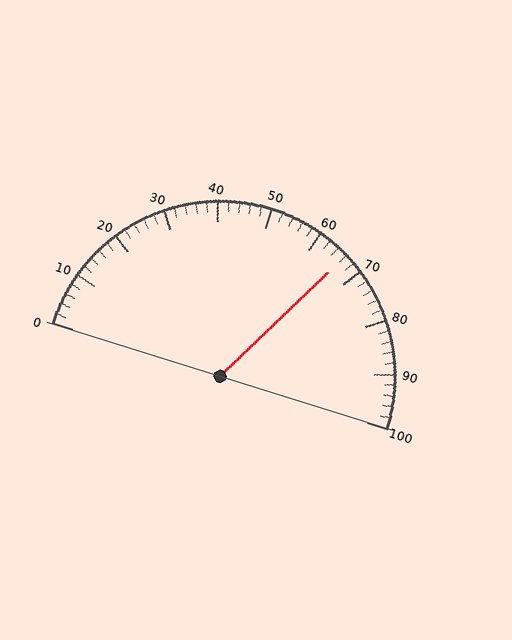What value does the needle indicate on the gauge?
The needle indicates approximately 66.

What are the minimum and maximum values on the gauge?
The gauge ranges from 0 to 100.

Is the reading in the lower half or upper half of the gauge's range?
The reading is in the upper half of the range (0 to 100).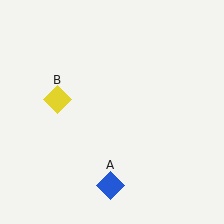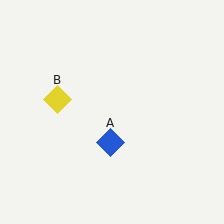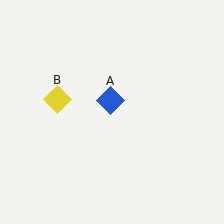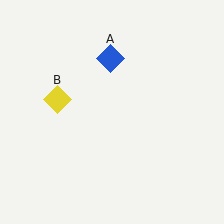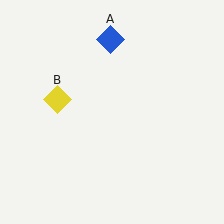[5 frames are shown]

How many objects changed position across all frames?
1 object changed position: blue diamond (object A).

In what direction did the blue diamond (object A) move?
The blue diamond (object A) moved up.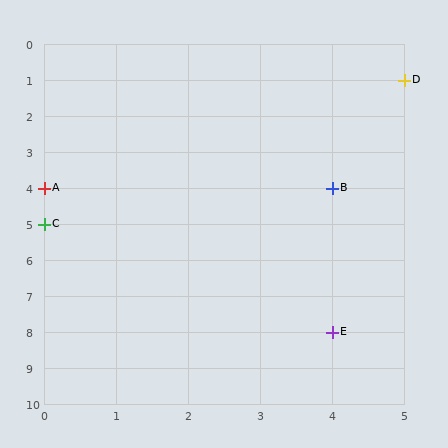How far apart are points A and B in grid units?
Points A and B are 4 columns apart.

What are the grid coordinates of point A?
Point A is at grid coordinates (0, 4).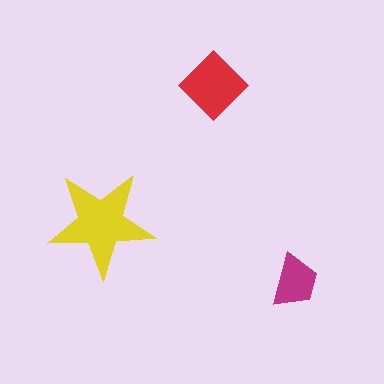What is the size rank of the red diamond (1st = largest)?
2nd.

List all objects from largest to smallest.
The yellow star, the red diamond, the magenta trapezoid.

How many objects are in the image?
There are 3 objects in the image.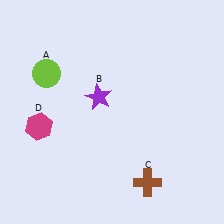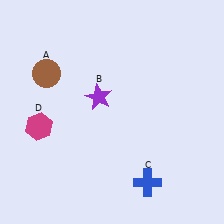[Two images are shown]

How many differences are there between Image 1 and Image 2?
There are 2 differences between the two images.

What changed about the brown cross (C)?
In Image 1, C is brown. In Image 2, it changed to blue.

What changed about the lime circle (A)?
In Image 1, A is lime. In Image 2, it changed to brown.